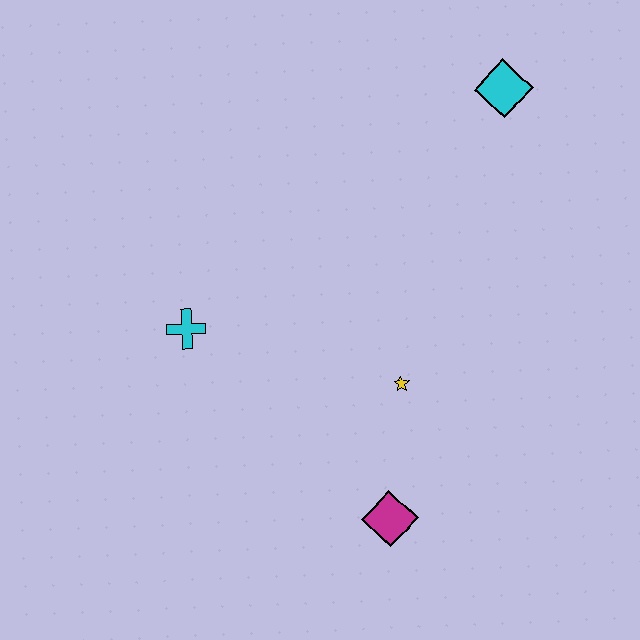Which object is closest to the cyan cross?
The yellow star is closest to the cyan cross.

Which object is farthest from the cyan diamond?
The magenta diamond is farthest from the cyan diamond.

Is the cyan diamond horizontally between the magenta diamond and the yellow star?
No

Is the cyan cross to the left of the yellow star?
Yes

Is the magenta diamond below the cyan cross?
Yes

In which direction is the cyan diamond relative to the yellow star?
The cyan diamond is above the yellow star.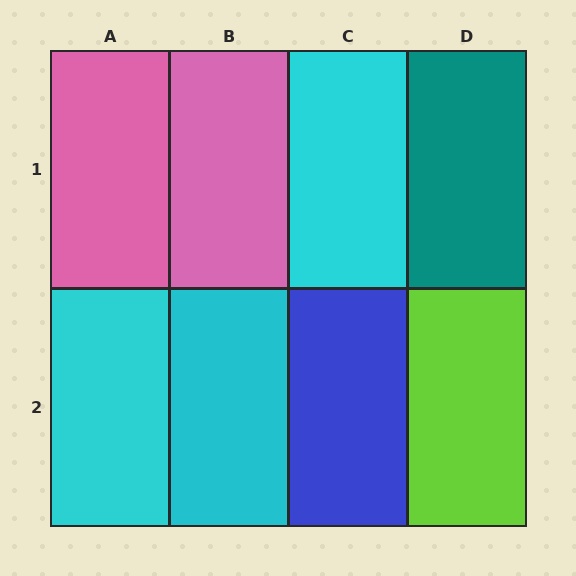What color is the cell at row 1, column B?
Pink.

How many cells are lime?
1 cell is lime.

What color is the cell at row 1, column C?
Cyan.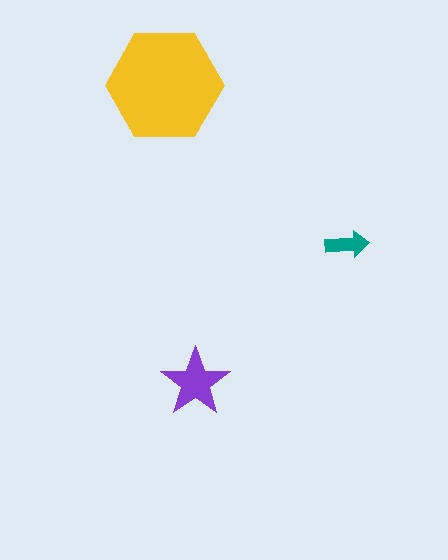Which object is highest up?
The yellow hexagon is topmost.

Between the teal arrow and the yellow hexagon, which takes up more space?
The yellow hexagon.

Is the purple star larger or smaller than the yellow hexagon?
Smaller.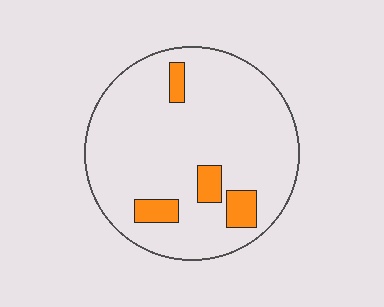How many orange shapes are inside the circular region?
4.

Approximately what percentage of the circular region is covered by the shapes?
Approximately 10%.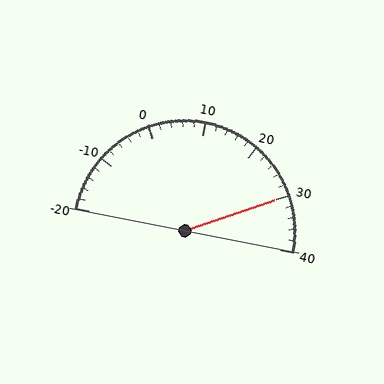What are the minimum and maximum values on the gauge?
The gauge ranges from -20 to 40.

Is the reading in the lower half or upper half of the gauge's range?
The reading is in the upper half of the range (-20 to 40).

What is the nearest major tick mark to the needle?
The nearest major tick mark is 30.